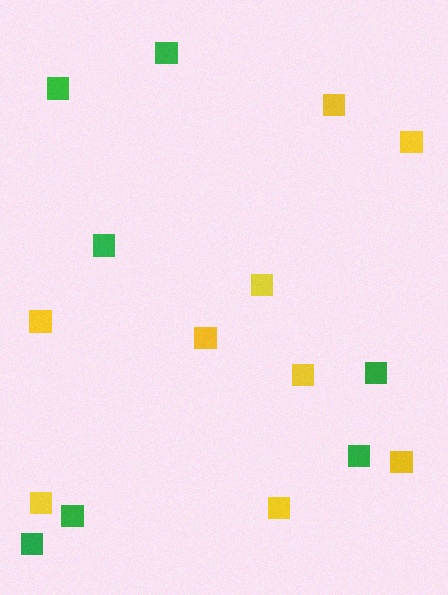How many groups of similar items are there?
There are 2 groups: one group of yellow squares (9) and one group of green squares (7).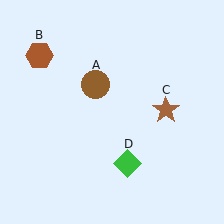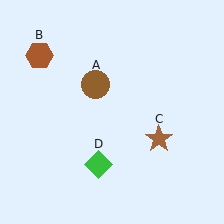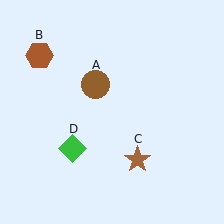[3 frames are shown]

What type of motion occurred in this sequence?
The brown star (object C), green diamond (object D) rotated clockwise around the center of the scene.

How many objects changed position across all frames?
2 objects changed position: brown star (object C), green diamond (object D).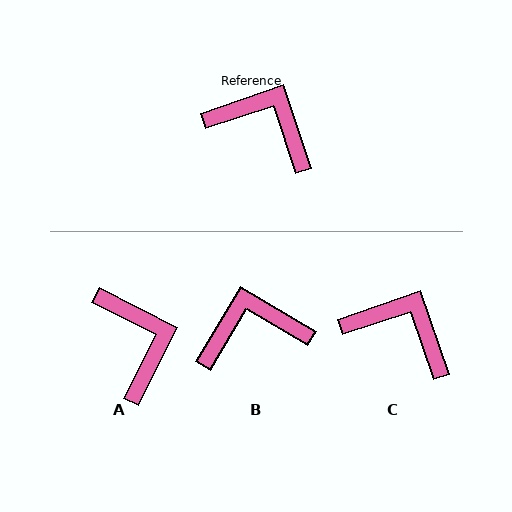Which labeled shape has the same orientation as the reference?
C.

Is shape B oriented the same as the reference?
No, it is off by about 40 degrees.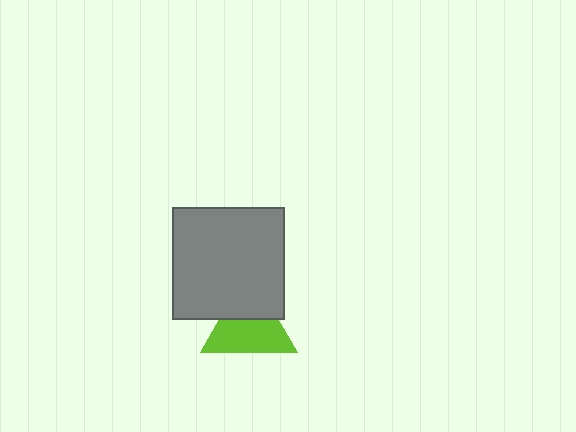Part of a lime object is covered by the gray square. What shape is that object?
It is a triangle.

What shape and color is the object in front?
The object in front is a gray square.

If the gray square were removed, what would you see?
You would see the complete lime triangle.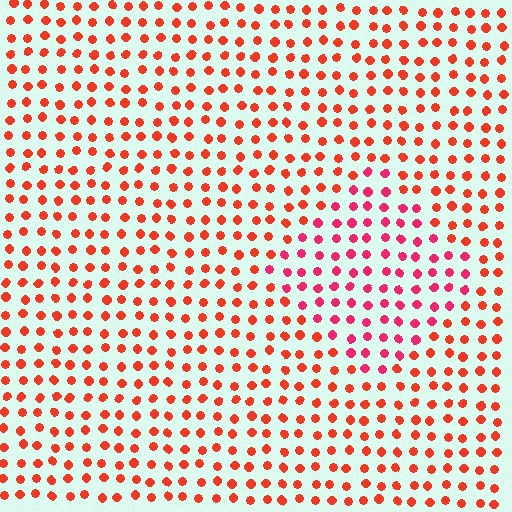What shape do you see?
I see a diamond.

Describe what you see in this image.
The image is filled with small red elements in a uniform arrangement. A diamond-shaped region is visible where the elements are tinted to a slightly different hue, forming a subtle color boundary.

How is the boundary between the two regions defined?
The boundary is defined purely by a slight shift in hue (about 29 degrees). Spacing, size, and orientation are identical on both sides.